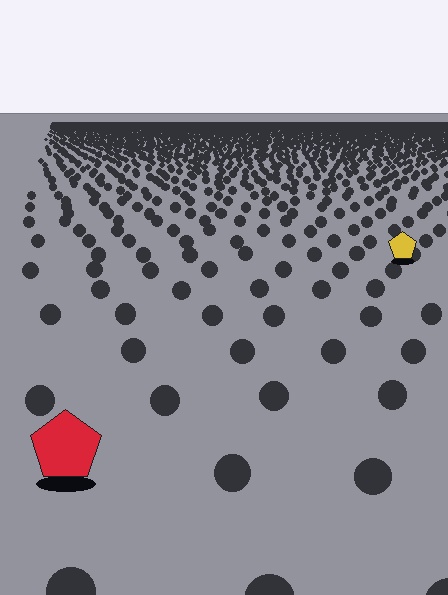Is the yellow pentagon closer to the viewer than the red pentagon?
No. The red pentagon is closer — you can tell from the texture gradient: the ground texture is coarser near it.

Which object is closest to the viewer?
The red pentagon is closest. The texture marks near it are larger and more spread out.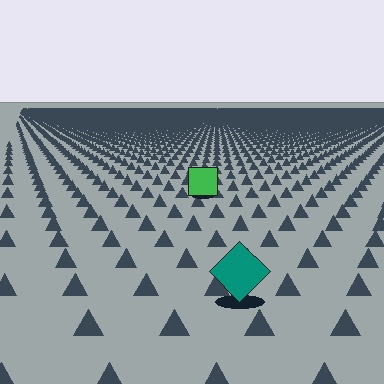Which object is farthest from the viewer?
The green square is farthest from the viewer. It appears smaller and the ground texture around it is denser.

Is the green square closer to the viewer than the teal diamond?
No. The teal diamond is closer — you can tell from the texture gradient: the ground texture is coarser near it.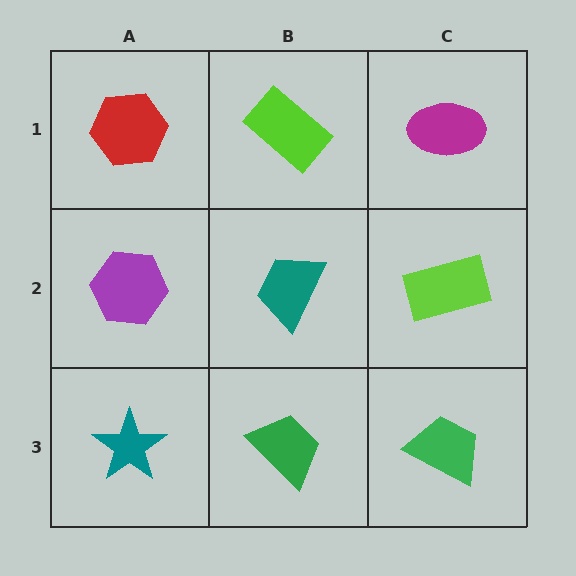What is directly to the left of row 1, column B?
A red hexagon.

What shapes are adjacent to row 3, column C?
A lime rectangle (row 2, column C), a green trapezoid (row 3, column B).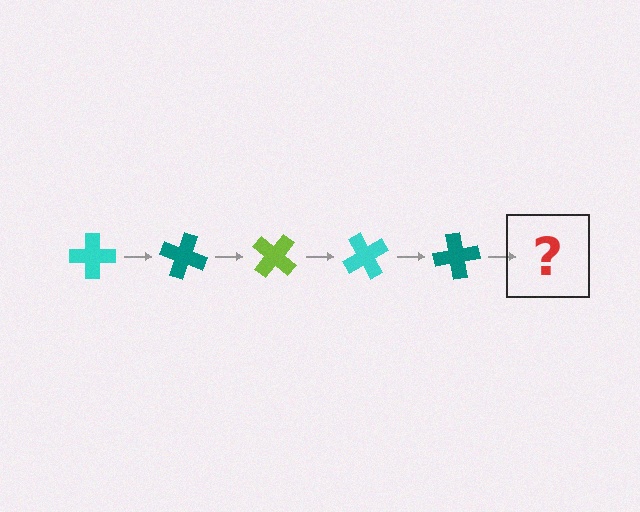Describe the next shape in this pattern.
It should be a lime cross, rotated 100 degrees from the start.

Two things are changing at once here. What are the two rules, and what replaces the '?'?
The two rules are that it rotates 20 degrees each step and the color cycles through cyan, teal, and lime. The '?' should be a lime cross, rotated 100 degrees from the start.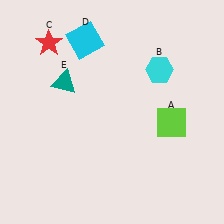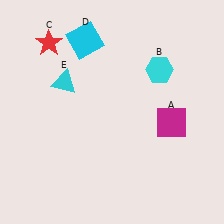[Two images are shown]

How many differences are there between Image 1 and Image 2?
There are 2 differences between the two images.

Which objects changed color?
A changed from lime to magenta. E changed from teal to cyan.